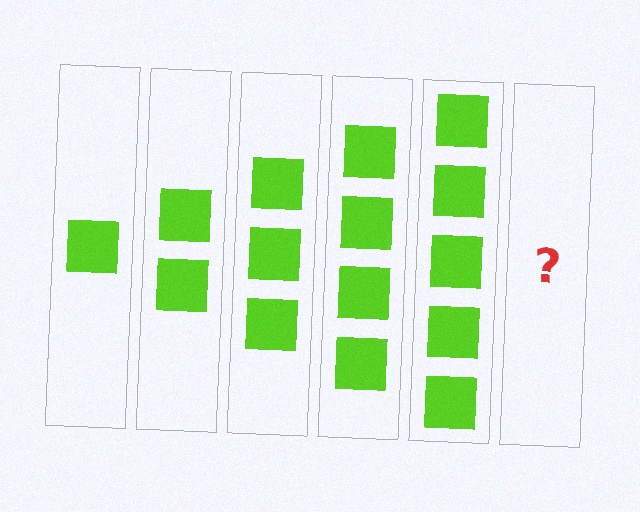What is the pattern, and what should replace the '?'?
The pattern is that each step adds one more square. The '?' should be 6 squares.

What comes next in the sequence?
The next element should be 6 squares.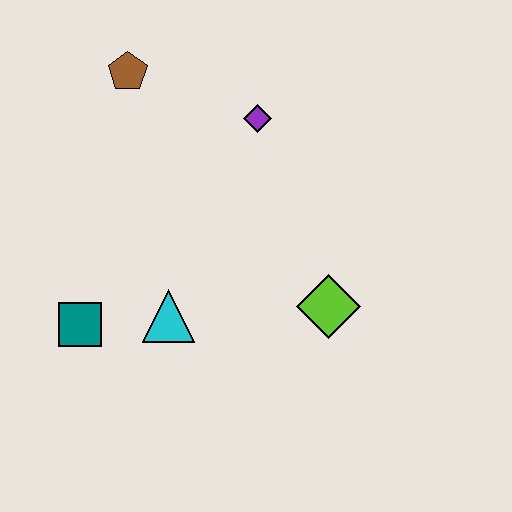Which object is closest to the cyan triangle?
The teal square is closest to the cyan triangle.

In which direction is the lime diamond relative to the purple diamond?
The lime diamond is below the purple diamond.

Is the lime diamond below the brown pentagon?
Yes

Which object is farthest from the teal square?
The purple diamond is farthest from the teal square.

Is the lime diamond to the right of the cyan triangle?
Yes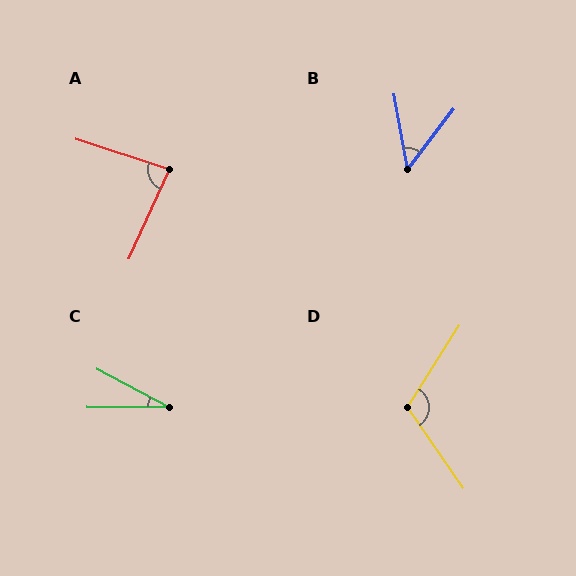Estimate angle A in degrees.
Approximately 84 degrees.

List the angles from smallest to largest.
C (27°), B (47°), A (84°), D (113°).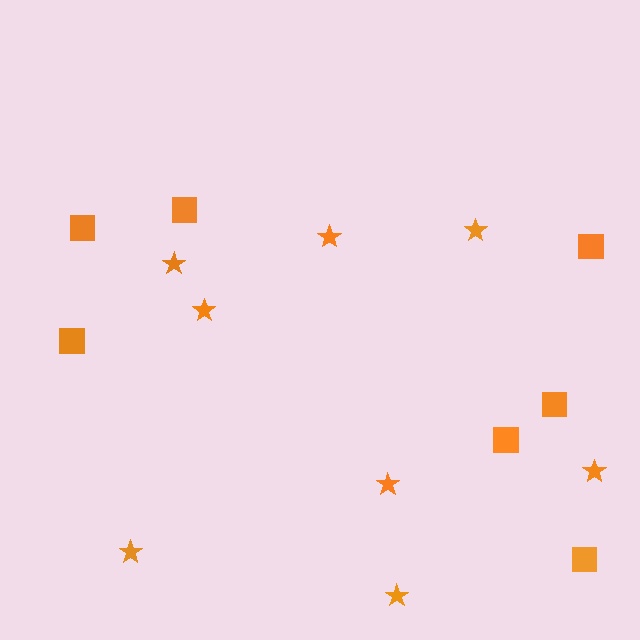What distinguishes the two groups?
There are 2 groups: one group of squares (7) and one group of stars (8).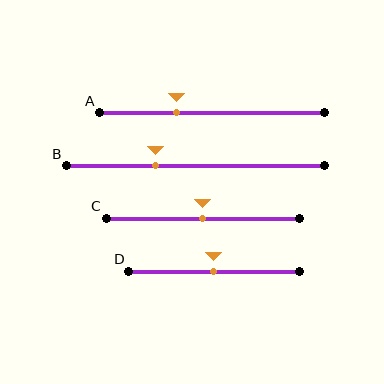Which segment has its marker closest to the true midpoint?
Segment C has its marker closest to the true midpoint.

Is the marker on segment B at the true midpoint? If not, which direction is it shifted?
No, the marker on segment B is shifted to the left by about 16% of the segment length.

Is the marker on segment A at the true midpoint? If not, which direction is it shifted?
No, the marker on segment A is shifted to the left by about 16% of the segment length.